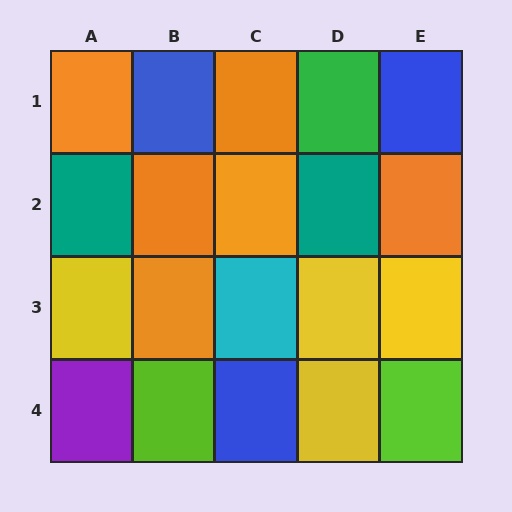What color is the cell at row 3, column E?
Yellow.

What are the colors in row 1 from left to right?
Orange, blue, orange, green, blue.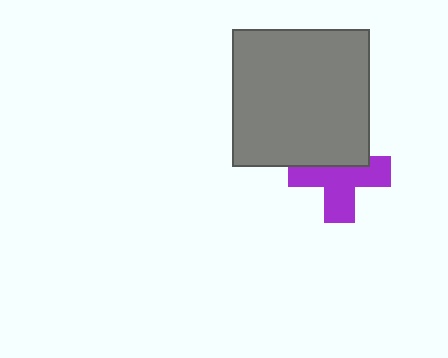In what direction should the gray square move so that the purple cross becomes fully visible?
The gray square should move up. That is the shortest direction to clear the overlap and leave the purple cross fully visible.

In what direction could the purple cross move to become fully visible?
The purple cross could move down. That would shift it out from behind the gray square entirely.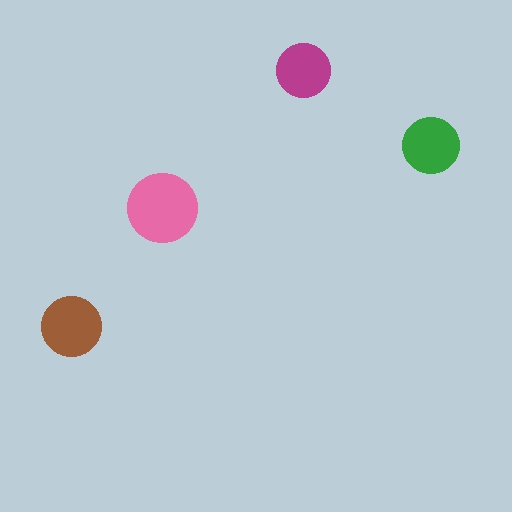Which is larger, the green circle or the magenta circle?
The green one.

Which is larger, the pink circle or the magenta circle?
The pink one.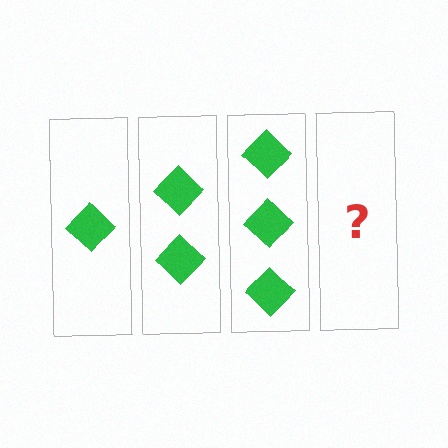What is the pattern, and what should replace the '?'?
The pattern is that each step adds one more diamond. The '?' should be 4 diamonds.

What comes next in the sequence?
The next element should be 4 diamonds.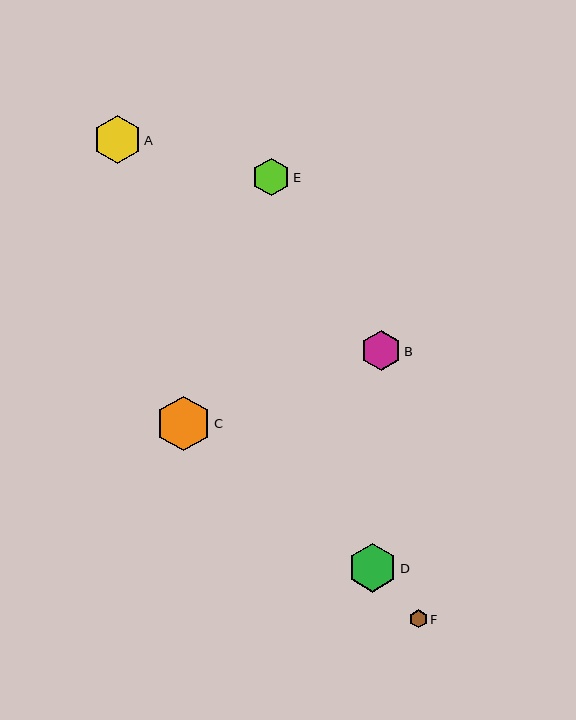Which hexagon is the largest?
Hexagon C is the largest with a size of approximately 54 pixels.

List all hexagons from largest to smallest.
From largest to smallest: C, D, A, B, E, F.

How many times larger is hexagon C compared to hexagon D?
Hexagon C is approximately 1.1 times the size of hexagon D.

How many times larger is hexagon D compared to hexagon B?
Hexagon D is approximately 1.2 times the size of hexagon B.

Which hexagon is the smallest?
Hexagon F is the smallest with a size of approximately 18 pixels.